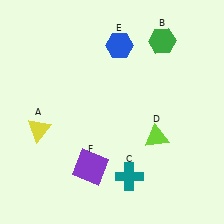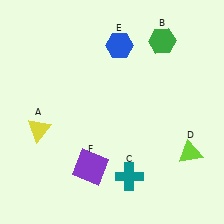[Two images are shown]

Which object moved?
The lime triangle (D) moved right.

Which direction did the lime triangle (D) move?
The lime triangle (D) moved right.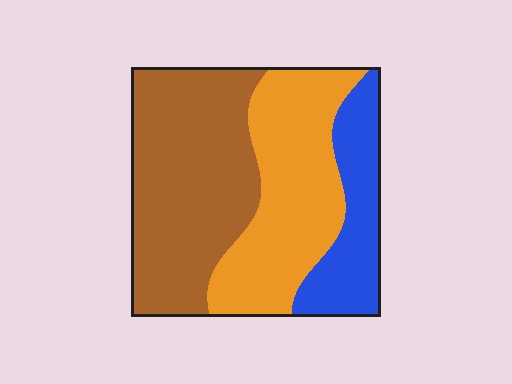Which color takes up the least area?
Blue, at roughly 20%.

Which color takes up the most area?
Brown, at roughly 45%.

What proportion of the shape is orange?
Orange takes up about three eighths (3/8) of the shape.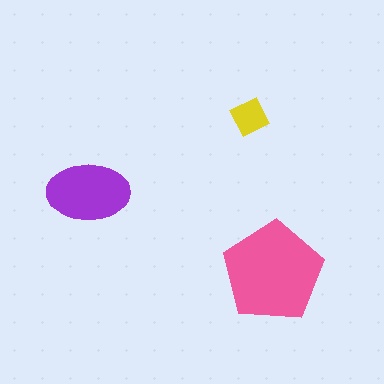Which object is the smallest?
The yellow diamond.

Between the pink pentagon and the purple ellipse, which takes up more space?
The pink pentagon.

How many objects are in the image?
There are 3 objects in the image.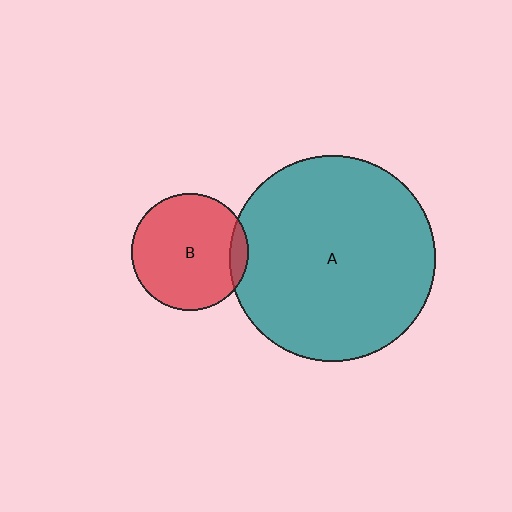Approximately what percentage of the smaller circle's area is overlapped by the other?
Approximately 10%.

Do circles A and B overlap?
Yes.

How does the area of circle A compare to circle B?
Approximately 3.1 times.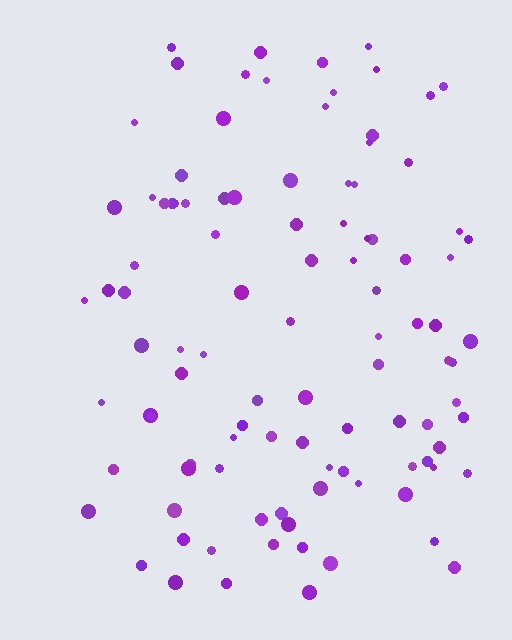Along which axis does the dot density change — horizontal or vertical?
Horizontal.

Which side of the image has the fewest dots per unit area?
The left.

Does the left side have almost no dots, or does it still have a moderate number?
Still a moderate number, just noticeably fewer than the right.